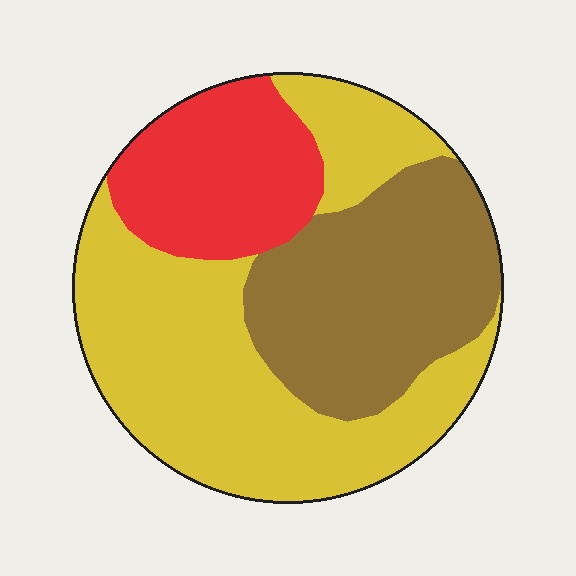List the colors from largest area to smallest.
From largest to smallest: yellow, brown, red.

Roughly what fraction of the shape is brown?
Brown takes up about one third (1/3) of the shape.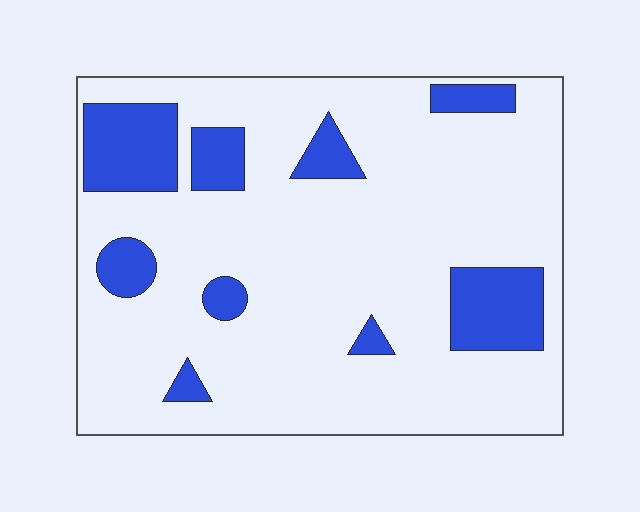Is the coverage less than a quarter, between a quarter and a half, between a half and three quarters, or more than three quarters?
Less than a quarter.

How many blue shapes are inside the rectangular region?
9.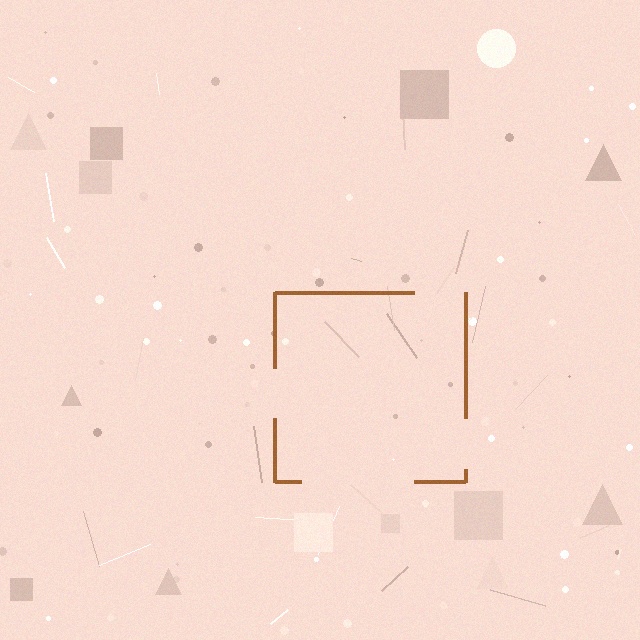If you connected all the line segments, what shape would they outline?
They would outline a square.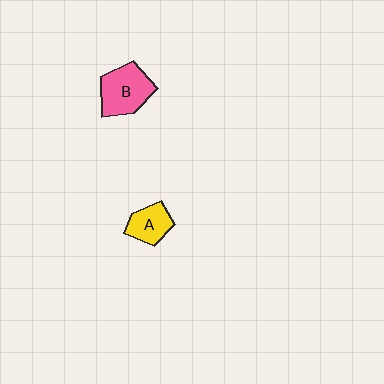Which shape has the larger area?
Shape B (pink).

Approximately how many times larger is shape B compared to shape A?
Approximately 1.6 times.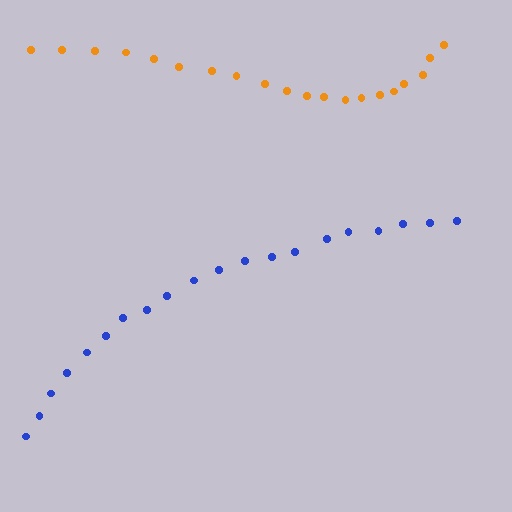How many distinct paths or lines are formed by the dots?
There are 2 distinct paths.